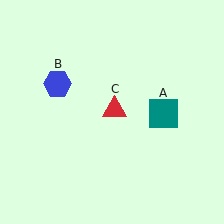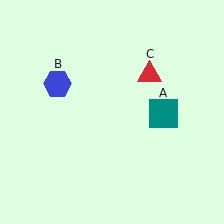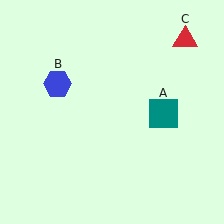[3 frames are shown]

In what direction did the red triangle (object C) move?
The red triangle (object C) moved up and to the right.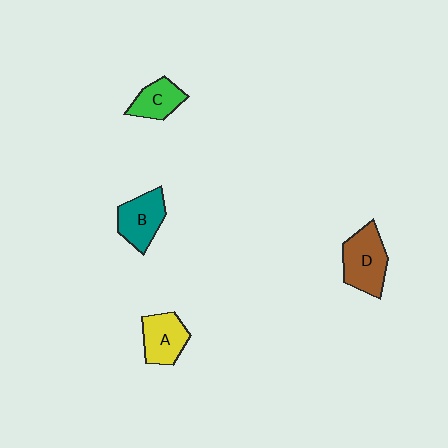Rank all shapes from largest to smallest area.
From largest to smallest: D (brown), B (teal), A (yellow), C (green).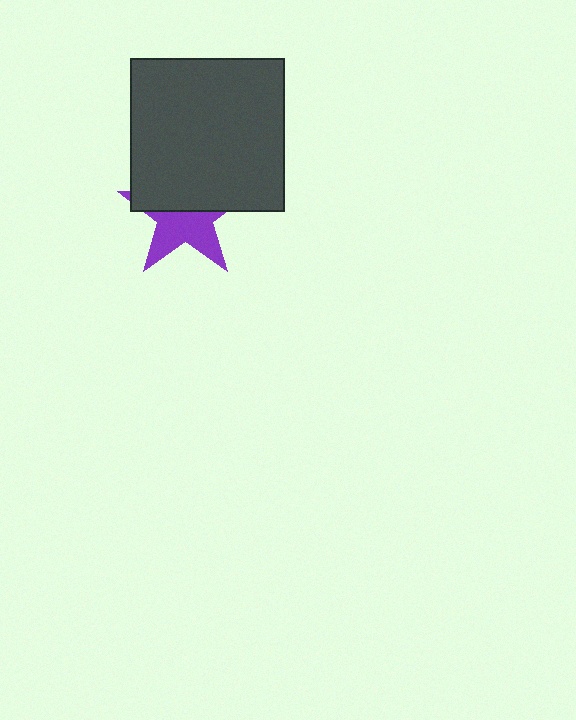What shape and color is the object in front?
The object in front is a dark gray square.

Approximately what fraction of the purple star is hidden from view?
Roughly 50% of the purple star is hidden behind the dark gray square.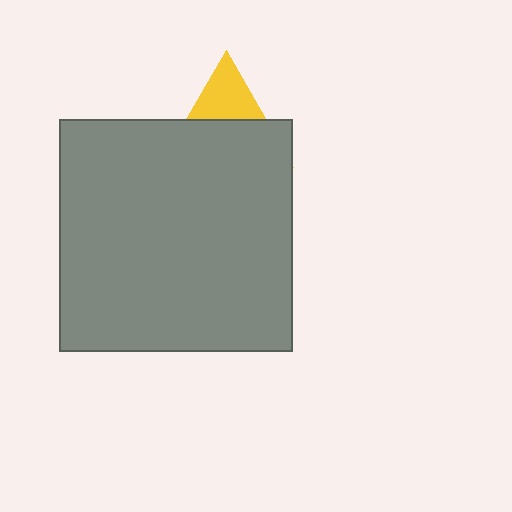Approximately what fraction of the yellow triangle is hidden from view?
Roughly 65% of the yellow triangle is hidden behind the gray square.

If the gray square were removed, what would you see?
You would see the complete yellow triangle.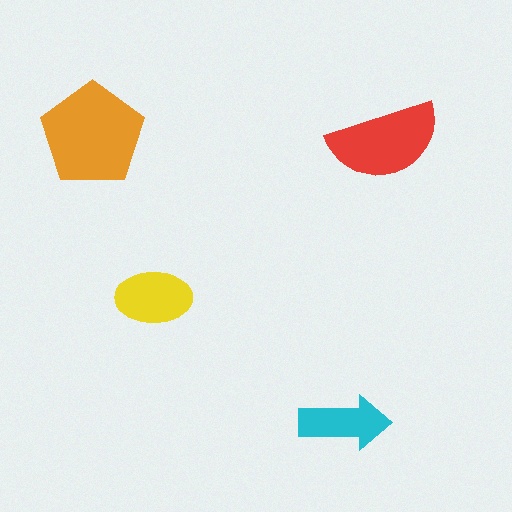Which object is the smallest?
The cyan arrow.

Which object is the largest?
The orange pentagon.